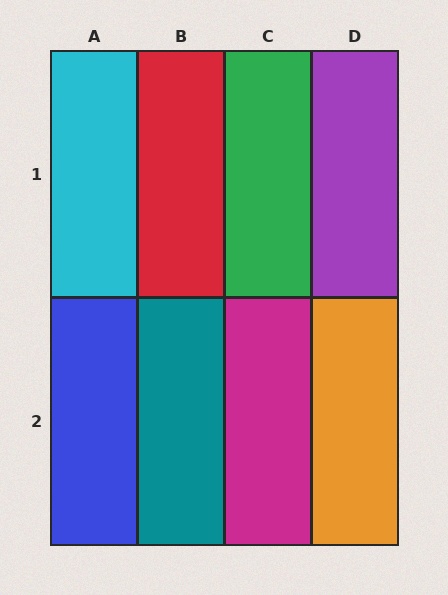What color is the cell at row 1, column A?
Cyan.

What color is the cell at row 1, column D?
Purple.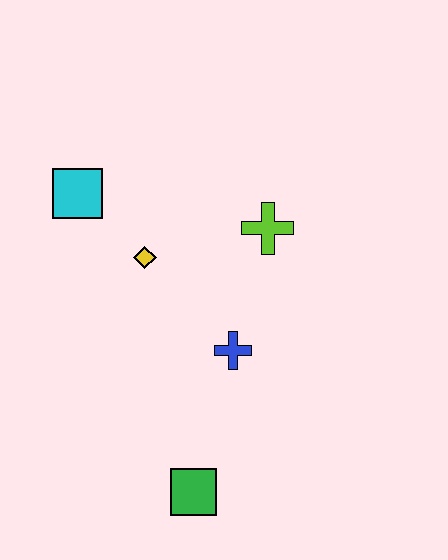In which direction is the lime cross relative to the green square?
The lime cross is above the green square.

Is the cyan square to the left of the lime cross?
Yes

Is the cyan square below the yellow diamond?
No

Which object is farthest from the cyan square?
The green square is farthest from the cyan square.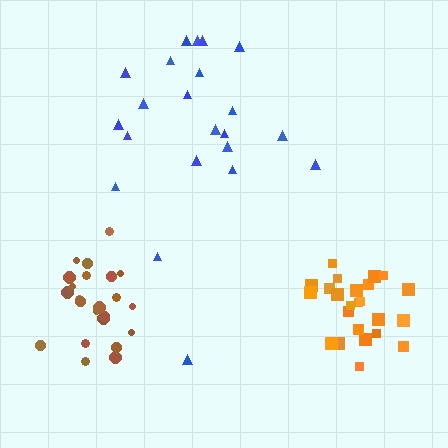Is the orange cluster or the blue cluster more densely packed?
Orange.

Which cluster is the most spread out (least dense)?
Blue.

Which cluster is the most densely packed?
Brown.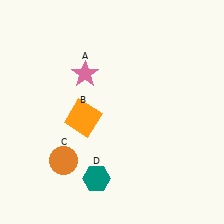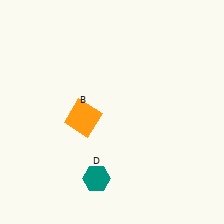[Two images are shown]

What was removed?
The orange circle (C), the pink star (A) were removed in Image 2.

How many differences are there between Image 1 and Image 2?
There are 2 differences between the two images.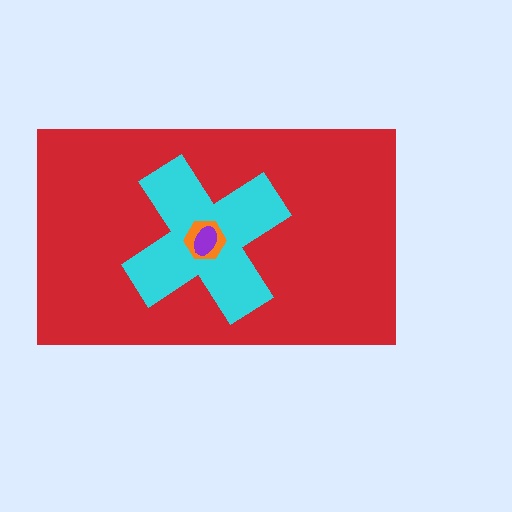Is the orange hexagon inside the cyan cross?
Yes.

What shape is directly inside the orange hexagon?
The purple ellipse.